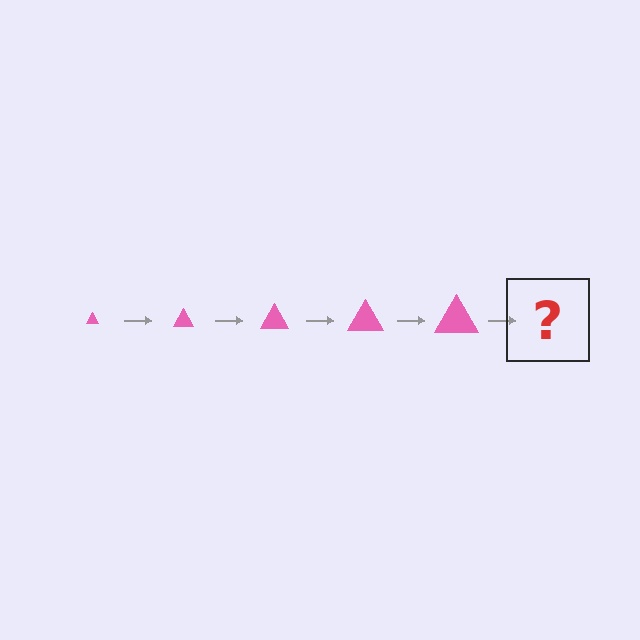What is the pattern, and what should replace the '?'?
The pattern is that the triangle gets progressively larger each step. The '?' should be a pink triangle, larger than the previous one.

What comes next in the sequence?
The next element should be a pink triangle, larger than the previous one.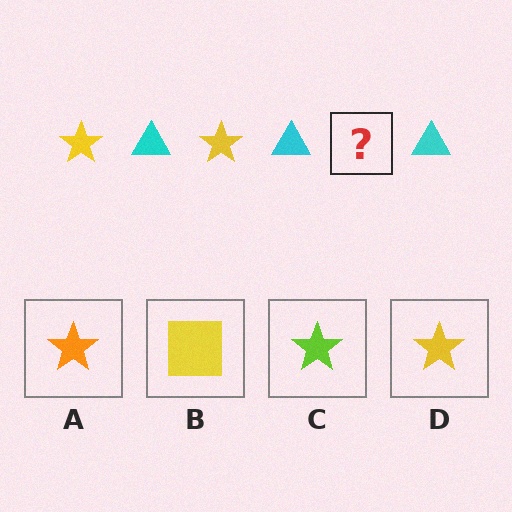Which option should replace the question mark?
Option D.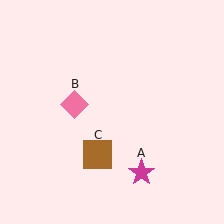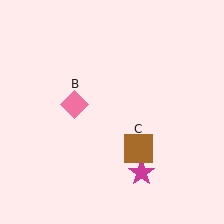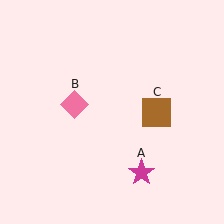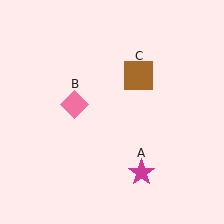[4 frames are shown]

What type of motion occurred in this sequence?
The brown square (object C) rotated counterclockwise around the center of the scene.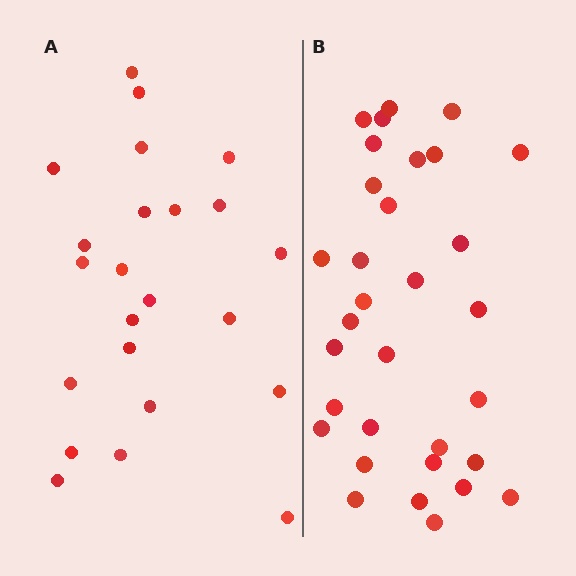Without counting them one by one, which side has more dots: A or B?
Region B (the right region) has more dots.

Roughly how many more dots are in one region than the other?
Region B has roughly 8 or so more dots than region A.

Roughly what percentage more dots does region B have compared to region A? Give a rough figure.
About 40% more.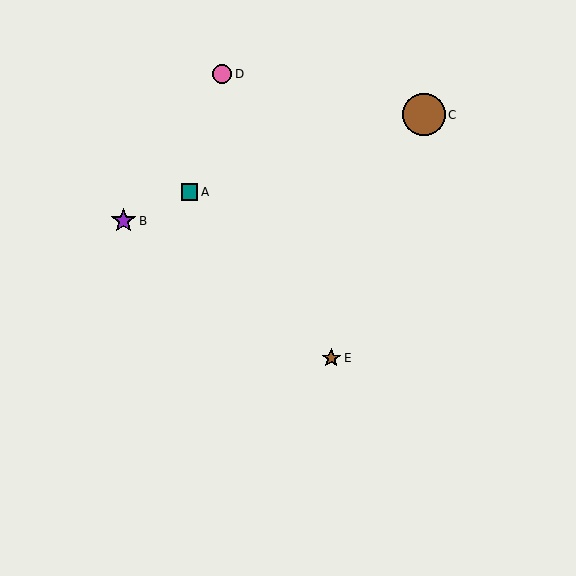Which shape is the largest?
The brown circle (labeled C) is the largest.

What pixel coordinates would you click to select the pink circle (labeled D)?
Click at (222, 74) to select the pink circle D.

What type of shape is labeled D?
Shape D is a pink circle.